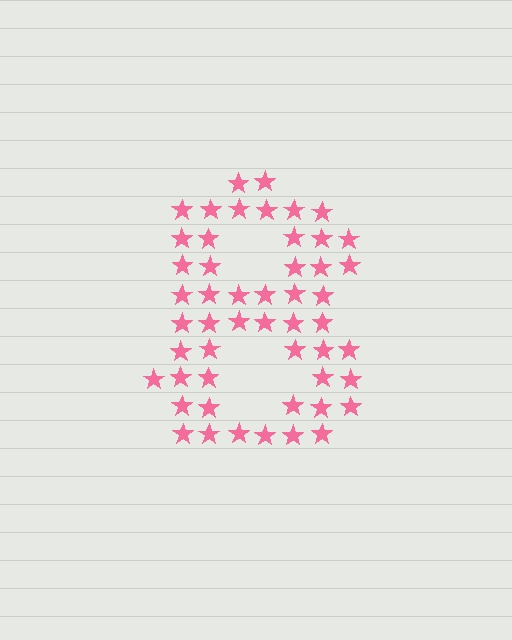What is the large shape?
The large shape is the digit 8.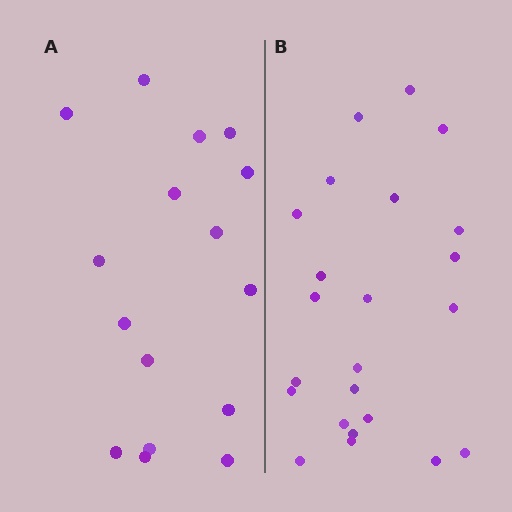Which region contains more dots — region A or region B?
Region B (the right region) has more dots.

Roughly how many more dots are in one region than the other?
Region B has roughly 8 or so more dots than region A.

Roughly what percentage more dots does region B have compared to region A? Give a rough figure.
About 45% more.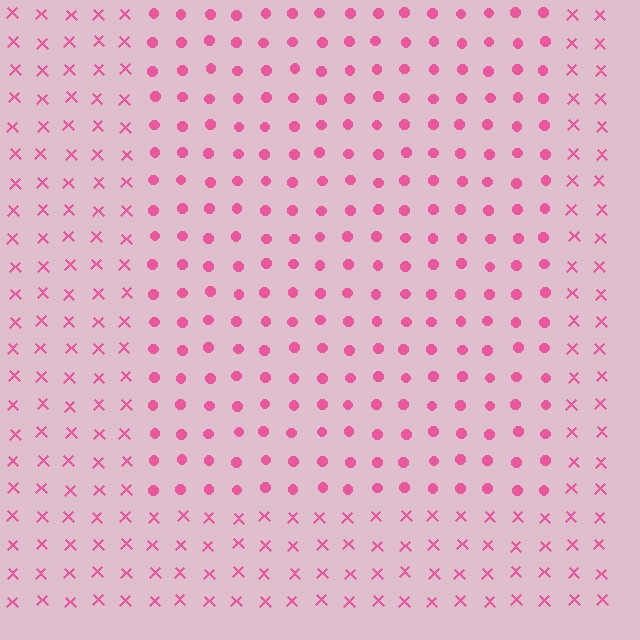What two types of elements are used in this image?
The image uses circles inside the rectangle region and X marks outside it.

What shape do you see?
I see a rectangle.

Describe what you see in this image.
The image is filled with small pink elements arranged in a uniform grid. A rectangle-shaped region contains circles, while the surrounding area contains X marks. The boundary is defined purely by the change in element shape.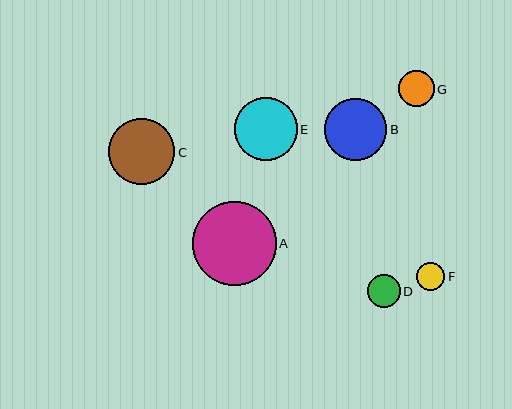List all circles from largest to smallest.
From largest to smallest: A, C, E, B, G, D, F.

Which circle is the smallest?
Circle F is the smallest with a size of approximately 28 pixels.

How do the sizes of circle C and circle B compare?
Circle C and circle B are approximately the same size.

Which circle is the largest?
Circle A is the largest with a size of approximately 84 pixels.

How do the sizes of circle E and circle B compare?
Circle E and circle B are approximately the same size.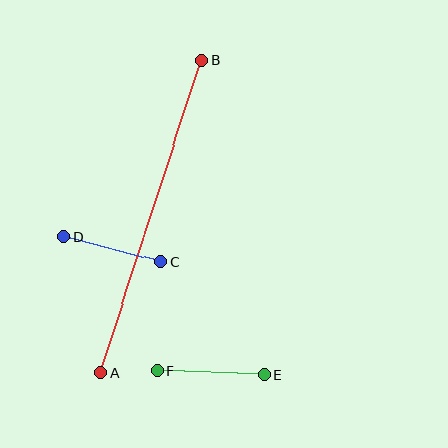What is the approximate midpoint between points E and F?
The midpoint is at approximately (211, 373) pixels.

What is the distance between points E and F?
The distance is approximately 107 pixels.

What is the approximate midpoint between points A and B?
The midpoint is at approximately (151, 216) pixels.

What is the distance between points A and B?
The distance is approximately 328 pixels.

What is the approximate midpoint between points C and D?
The midpoint is at approximately (112, 249) pixels.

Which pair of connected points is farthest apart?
Points A and B are farthest apart.